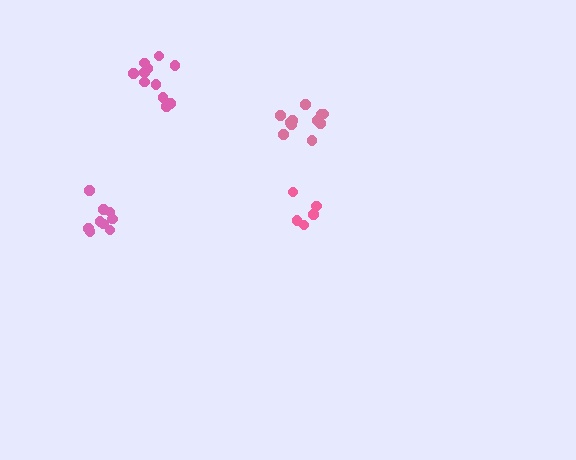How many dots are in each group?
Group 1: 5 dots, Group 2: 11 dots, Group 3: 11 dots, Group 4: 9 dots (36 total).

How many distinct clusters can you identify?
There are 4 distinct clusters.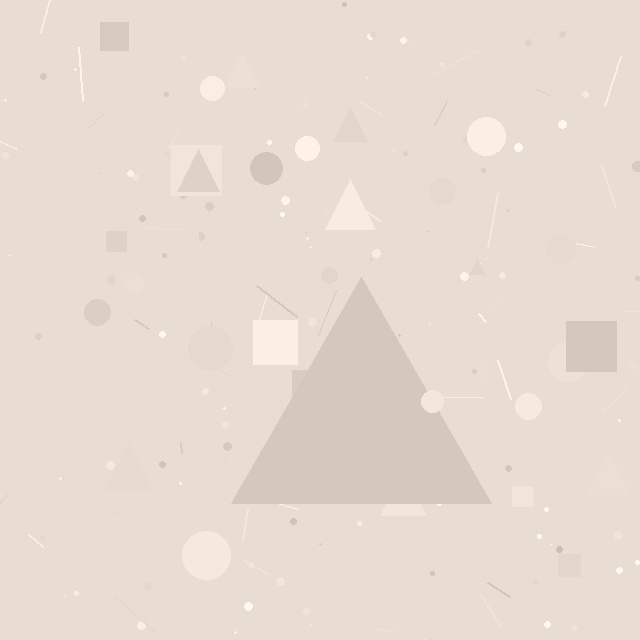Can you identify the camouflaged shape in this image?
The camouflaged shape is a triangle.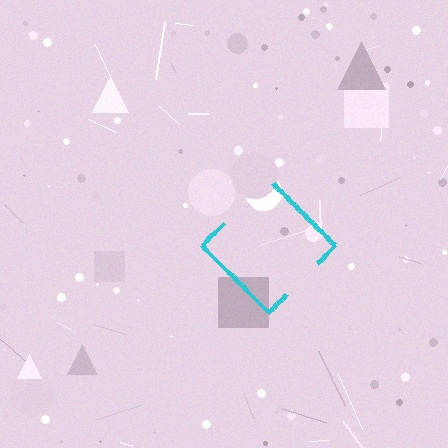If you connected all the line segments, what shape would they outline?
They would outline a diamond.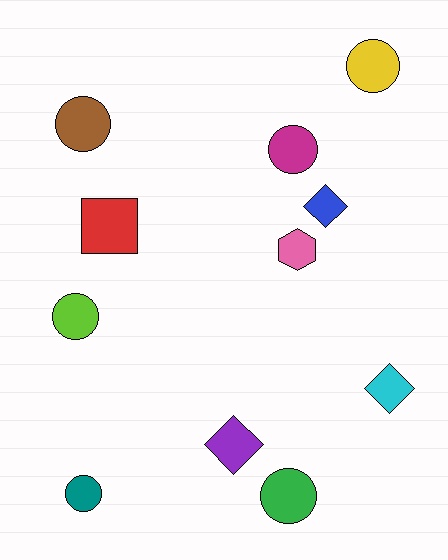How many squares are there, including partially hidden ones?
There is 1 square.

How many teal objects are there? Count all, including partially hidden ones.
There is 1 teal object.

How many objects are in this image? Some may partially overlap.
There are 11 objects.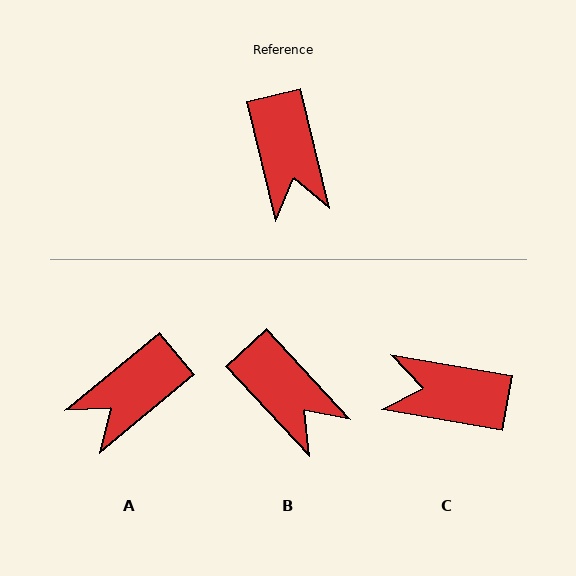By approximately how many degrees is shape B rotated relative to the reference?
Approximately 29 degrees counter-clockwise.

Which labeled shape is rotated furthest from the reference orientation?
C, about 113 degrees away.